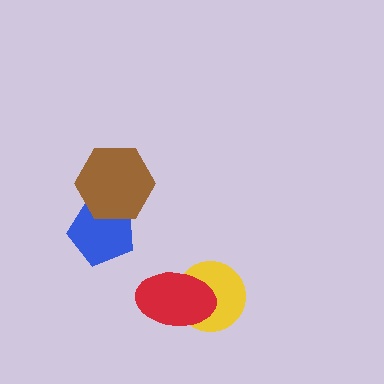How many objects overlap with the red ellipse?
1 object overlaps with the red ellipse.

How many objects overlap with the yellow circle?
1 object overlaps with the yellow circle.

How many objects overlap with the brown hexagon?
1 object overlaps with the brown hexagon.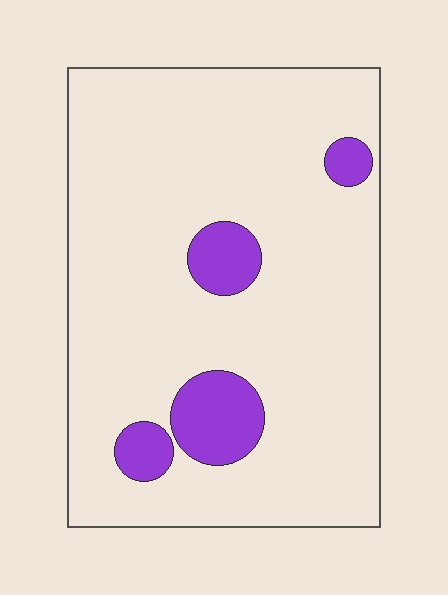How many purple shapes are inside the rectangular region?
4.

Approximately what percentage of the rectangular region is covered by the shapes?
Approximately 10%.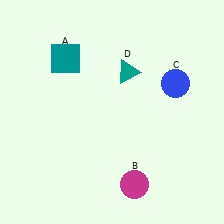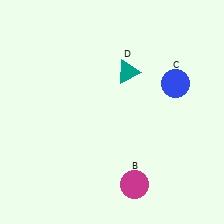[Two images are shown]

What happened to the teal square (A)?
The teal square (A) was removed in Image 2. It was in the top-left area of Image 1.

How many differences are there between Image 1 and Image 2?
There is 1 difference between the two images.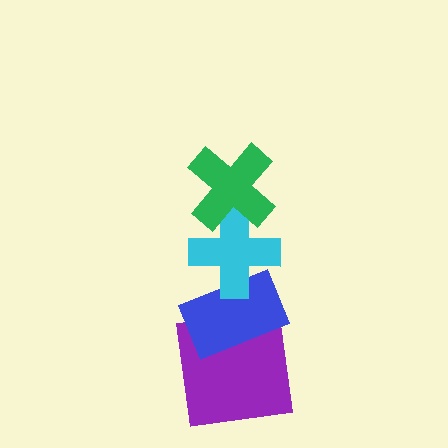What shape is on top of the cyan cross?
The green cross is on top of the cyan cross.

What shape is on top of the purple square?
The blue rectangle is on top of the purple square.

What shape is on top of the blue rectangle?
The cyan cross is on top of the blue rectangle.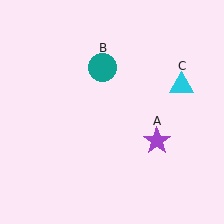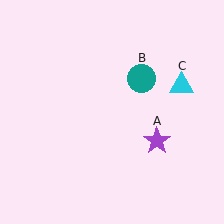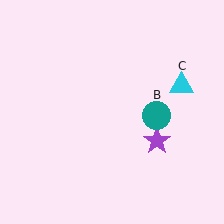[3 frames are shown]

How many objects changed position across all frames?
1 object changed position: teal circle (object B).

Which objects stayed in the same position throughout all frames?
Purple star (object A) and cyan triangle (object C) remained stationary.